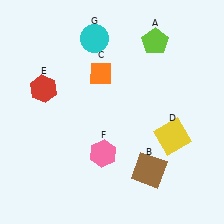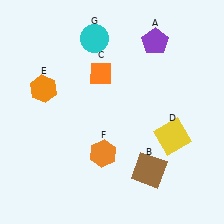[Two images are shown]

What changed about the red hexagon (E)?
In Image 1, E is red. In Image 2, it changed to orange.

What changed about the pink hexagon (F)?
In Image 1, F is pink. In Image 2, it changed to orange.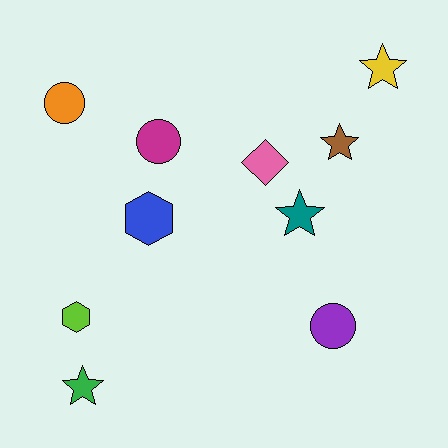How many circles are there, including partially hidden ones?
There are 3 circles.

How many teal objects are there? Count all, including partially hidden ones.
There is 1 teal object.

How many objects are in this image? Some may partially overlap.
There are 10 objects.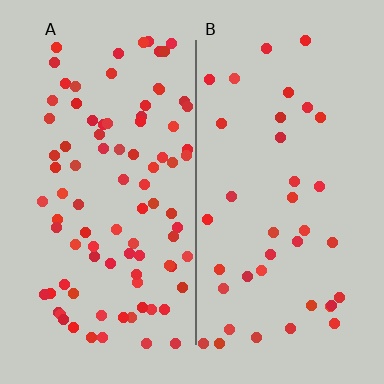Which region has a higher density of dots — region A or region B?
A (the left).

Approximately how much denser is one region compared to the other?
Approximately 2.3× — region A over region B.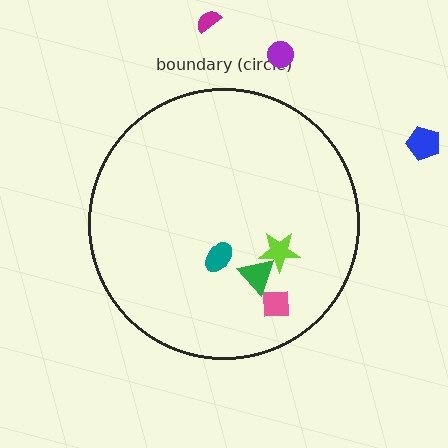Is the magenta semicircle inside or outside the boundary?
Outside.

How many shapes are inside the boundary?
4 inside, 3 outside.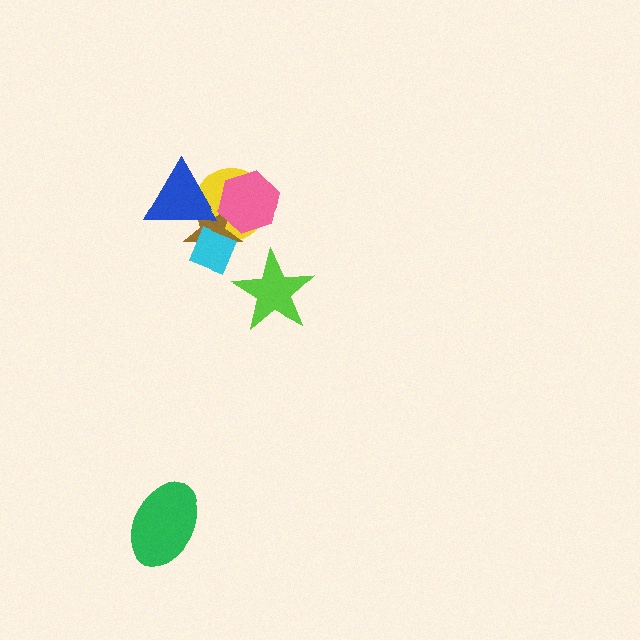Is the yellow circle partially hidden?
Yes, it is partially covered by another shape.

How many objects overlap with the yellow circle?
4 objects overlap with the yellow circle.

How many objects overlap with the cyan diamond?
2 objects overlap with the cyan diamond.